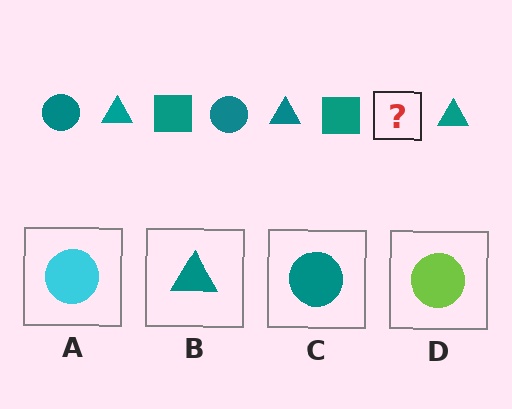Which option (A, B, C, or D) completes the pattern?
C.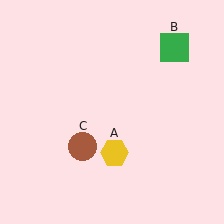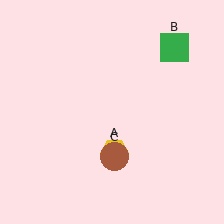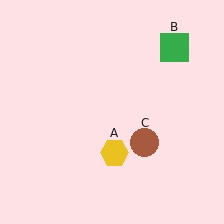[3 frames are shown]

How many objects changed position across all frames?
1 object changed position: brown circle (object C).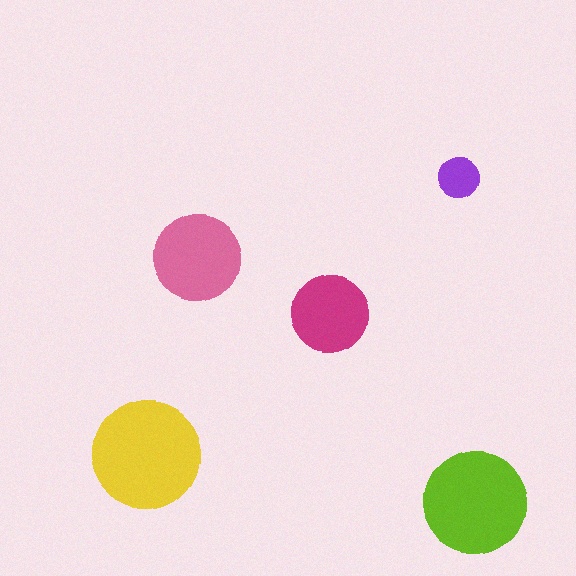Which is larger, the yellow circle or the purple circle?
The yellow one.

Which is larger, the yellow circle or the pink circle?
The yellow one.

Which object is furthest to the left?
The yellow circle is leftmost.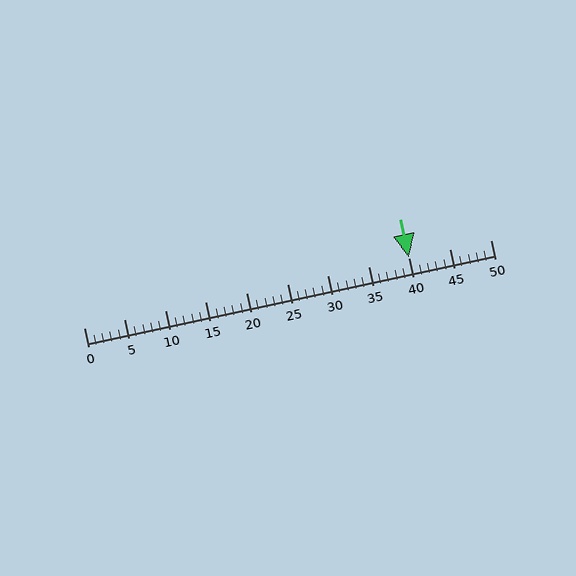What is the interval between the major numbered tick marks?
The major tick marks are spaced 5 units apart.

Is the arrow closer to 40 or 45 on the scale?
The arrow is closer to 40.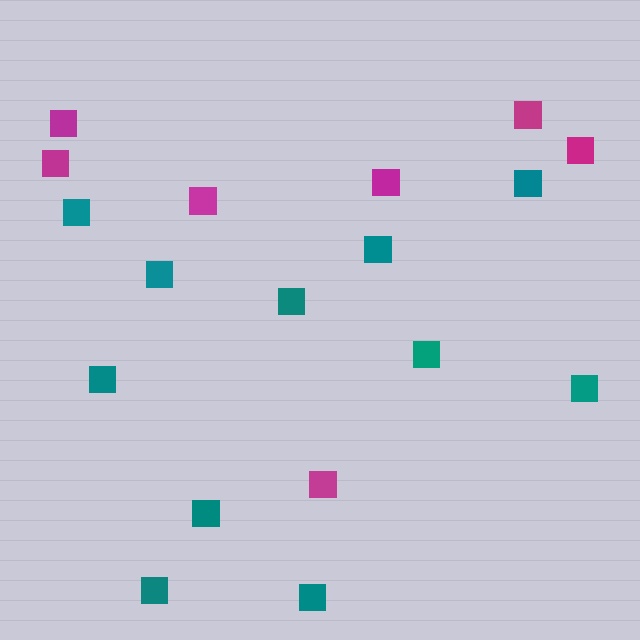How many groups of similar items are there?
There are 2 groups: one group of teal squares (11) and one group of magenta squares (7).